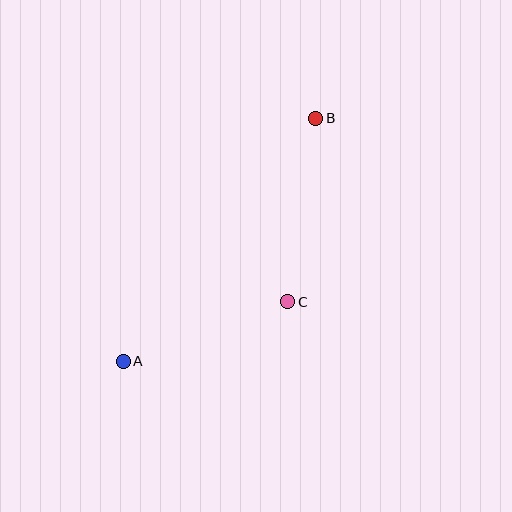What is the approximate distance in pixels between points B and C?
The distance between B and C is approximately 185 pixels.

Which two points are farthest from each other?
Points A and B are farthest from each other.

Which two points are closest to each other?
Points A and C are closest to each other.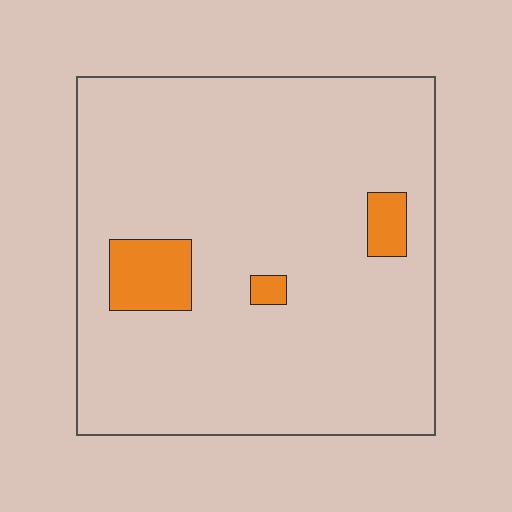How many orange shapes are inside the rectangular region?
3.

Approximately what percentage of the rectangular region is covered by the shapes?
Approximately 5%.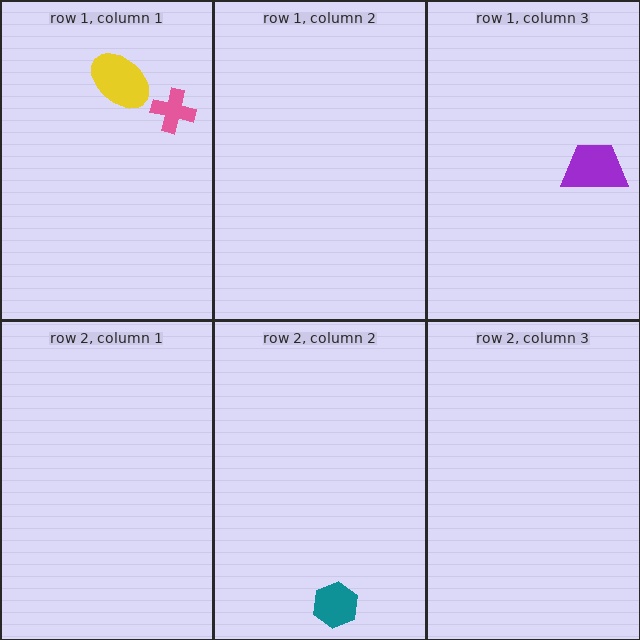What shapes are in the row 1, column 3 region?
The purple trapezoid.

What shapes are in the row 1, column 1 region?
The yellow ellipse, the pink cross.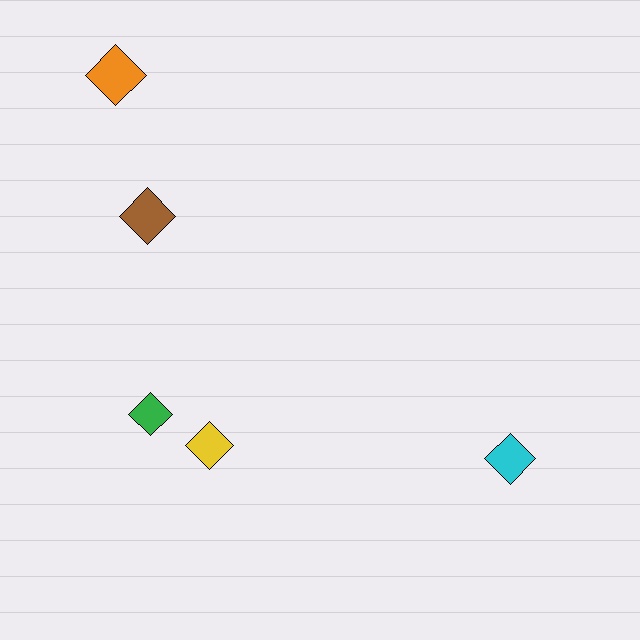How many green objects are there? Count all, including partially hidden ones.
There is 1 green object.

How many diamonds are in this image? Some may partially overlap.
There are 5 diamonds.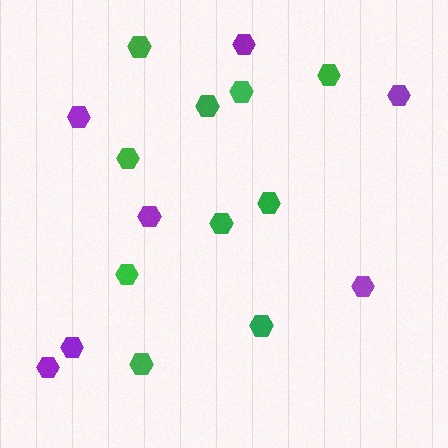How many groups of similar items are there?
There are 2 groups: one group of green hexagons (10) and one group of purple hexagons (7).